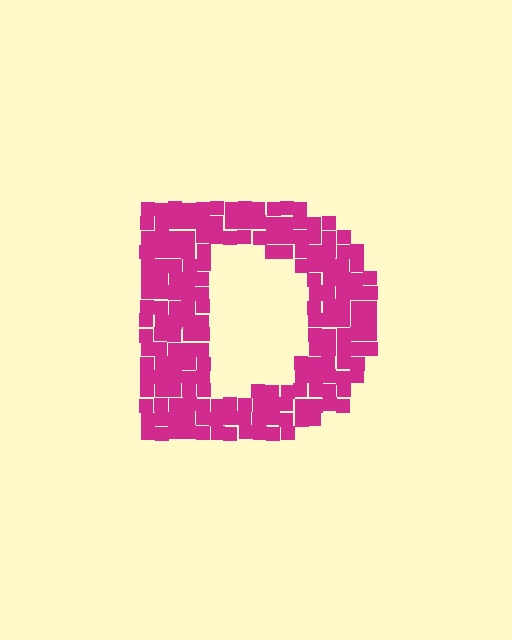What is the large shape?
The large shape is the letter D.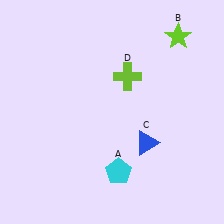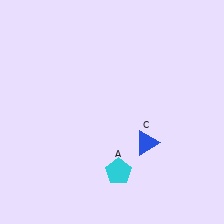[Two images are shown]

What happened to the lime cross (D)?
The lime cross (D) was removed in Image 2. It was in the top-right area of Image 1.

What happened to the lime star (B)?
The lime star (B) was removed in Image 2. It was in the top-right area of Image 1.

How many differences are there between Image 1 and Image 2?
There are 2 differences between the two images.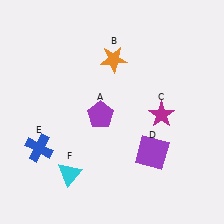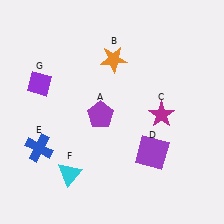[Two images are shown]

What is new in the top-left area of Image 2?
A purple diamond (G) was added in the top-left area of Image 2.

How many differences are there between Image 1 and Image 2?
There is 1 difference between the two images.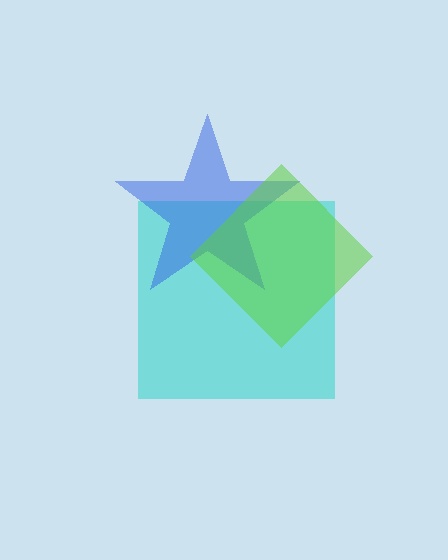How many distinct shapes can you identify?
There are 3 distinct shapes: a cyan square, a blue star, a lime diamond.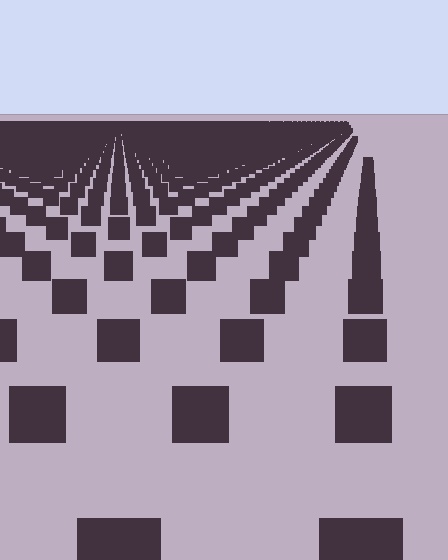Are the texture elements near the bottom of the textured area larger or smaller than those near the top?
Larger. Near the bottom, elements are closer to the viewer and appear at a bigger on-screen size.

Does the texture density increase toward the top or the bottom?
Density increases toward the top.